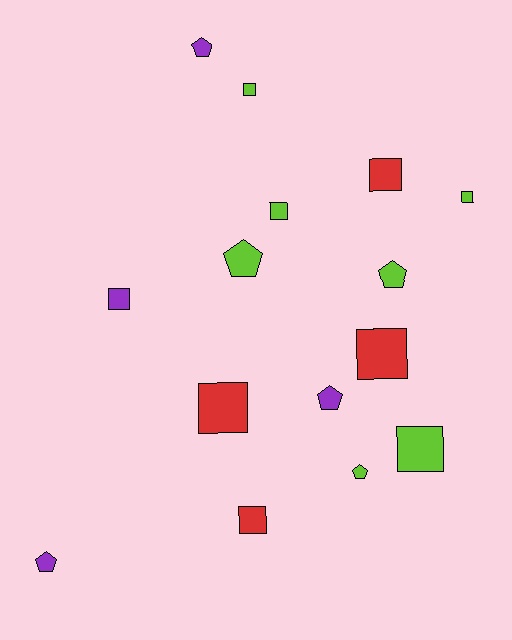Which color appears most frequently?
Lime, with 7 objects.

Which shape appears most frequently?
Square, with 9 objects.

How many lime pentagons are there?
There are 3 lime pentagons.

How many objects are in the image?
There are 15 objects.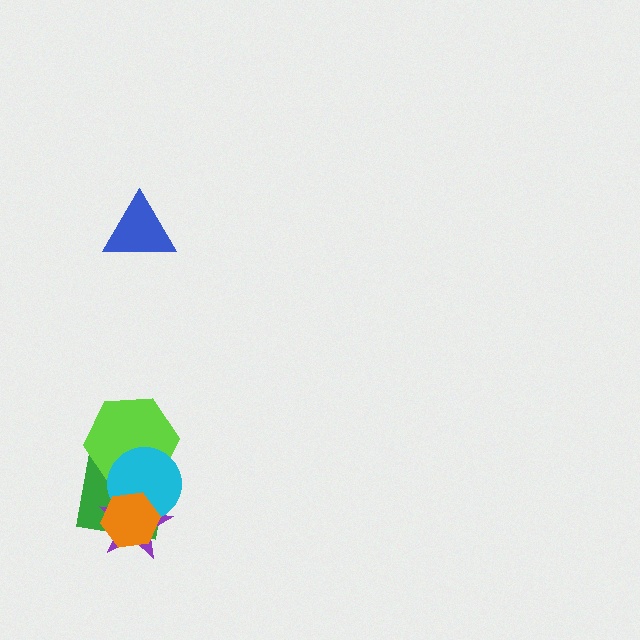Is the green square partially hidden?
Yes, it is partially covered by another shape.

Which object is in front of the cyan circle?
The orange hexagon is in front of the cyan circle.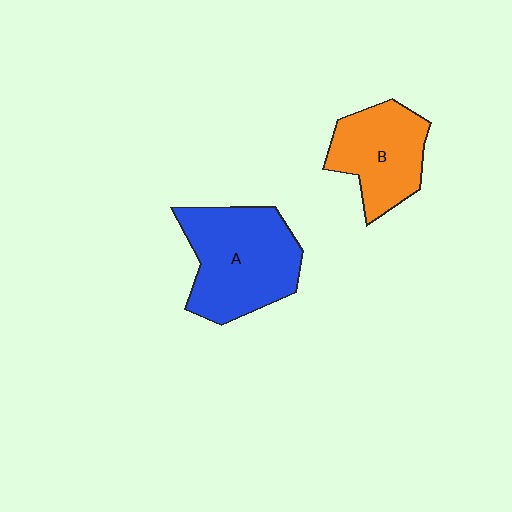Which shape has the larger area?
Shape A (blue).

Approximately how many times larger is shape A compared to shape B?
Approximately 1.4 times.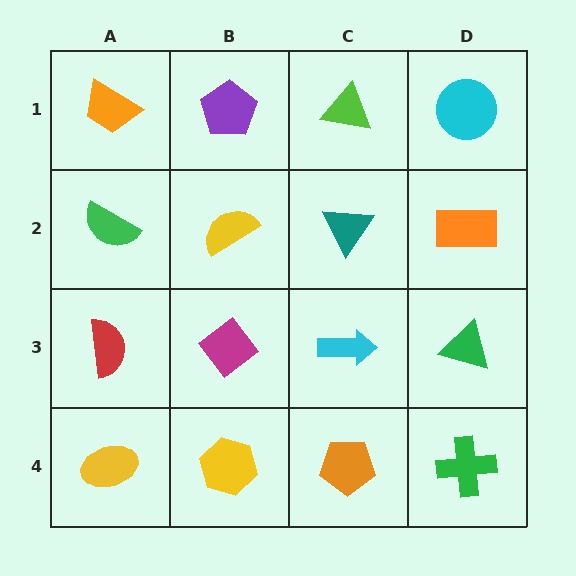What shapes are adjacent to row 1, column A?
A green semicircle (row 2, column A), a purple pentagon (row 1, column B).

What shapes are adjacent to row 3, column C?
A teal triangle (row 2, column C), an orange pentagon (row 4, column C), a magenta diamond (row 3, column B), a green triangle (row 3, column D).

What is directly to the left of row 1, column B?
An orange trapezoid.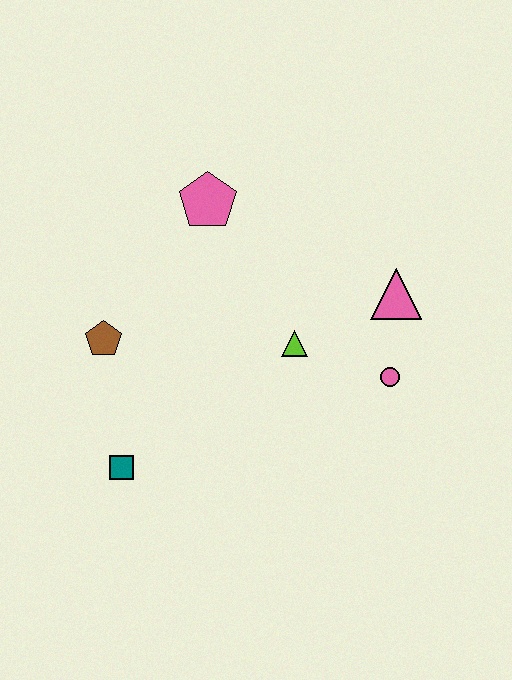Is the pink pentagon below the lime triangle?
No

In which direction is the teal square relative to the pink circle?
The teal square is to the left of the pink circle.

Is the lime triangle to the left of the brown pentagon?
No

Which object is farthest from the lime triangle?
The teal square is farthest from the lime triangle.